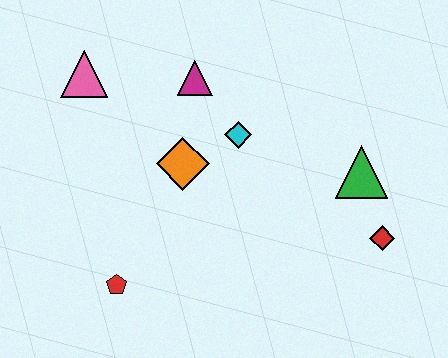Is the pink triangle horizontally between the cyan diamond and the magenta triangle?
No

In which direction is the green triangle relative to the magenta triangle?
The green triangle is to the right of the magenta triangle.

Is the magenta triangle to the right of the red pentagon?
Yes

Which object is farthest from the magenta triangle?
The red diamond is farthest from the magenta triangle.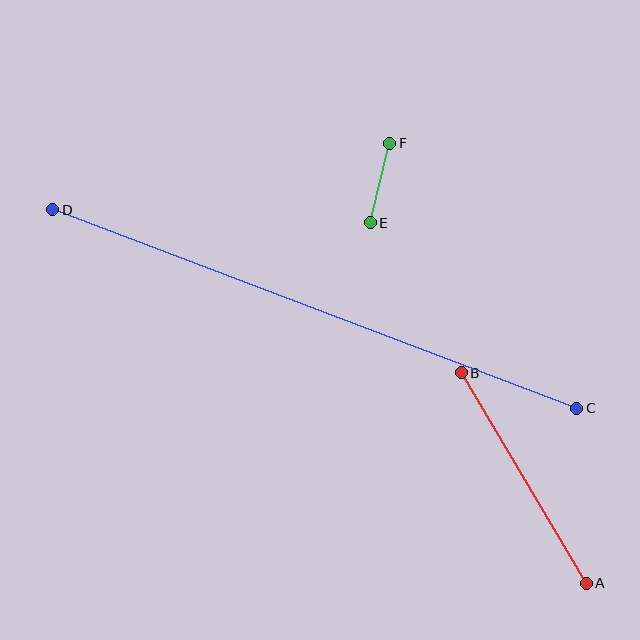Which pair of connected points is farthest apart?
Points C and D are farthest apart.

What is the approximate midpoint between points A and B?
The midpoint is at approximately (524, 478) pixels.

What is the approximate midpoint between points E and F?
The midpoint is at approximately (380, 183) pixels.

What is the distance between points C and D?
The distance is approximately 560 pixels.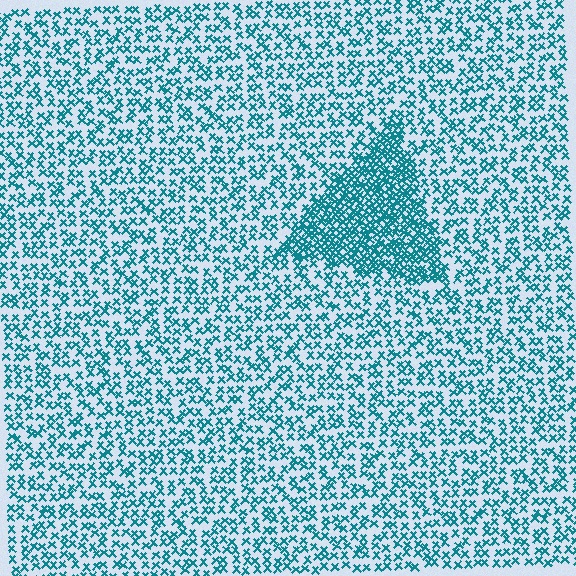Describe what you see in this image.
The image contains small teal elements arranged at two different densities. A triangle-shaped region is visible where the elements are more densely packed than the surrounding area.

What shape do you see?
I see a triangle.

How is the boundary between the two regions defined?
The boundary is defined by a change in element density (approximately 2.3x ratio). All elements are the same color, size, and shape.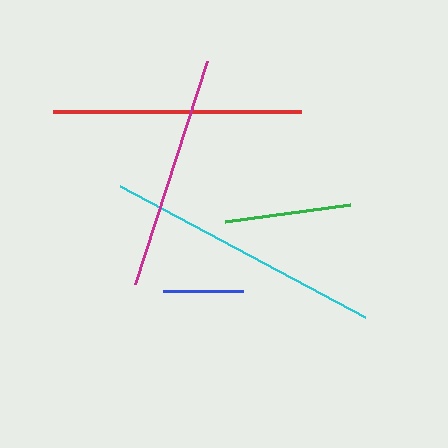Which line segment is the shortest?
The blue line is the shortest at approximately 79 pixels.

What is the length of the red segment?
The red segment is approximately 248 pixels long.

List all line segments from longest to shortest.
From longest to shortest: cyan, red, magenta, green, blue.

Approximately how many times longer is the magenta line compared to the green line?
The magenta line is approximately 1.9 times the length of the green line.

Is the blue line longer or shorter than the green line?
The green line is longer than the blue line.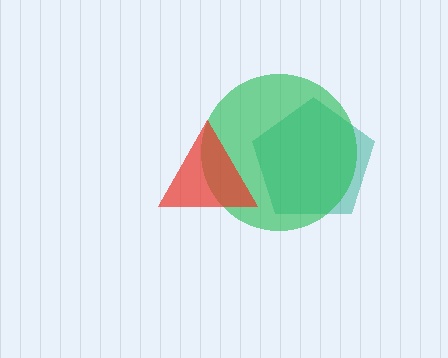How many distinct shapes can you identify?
There are 3 distinct shapes: a teal pentagon, a green circle, a red triangle.